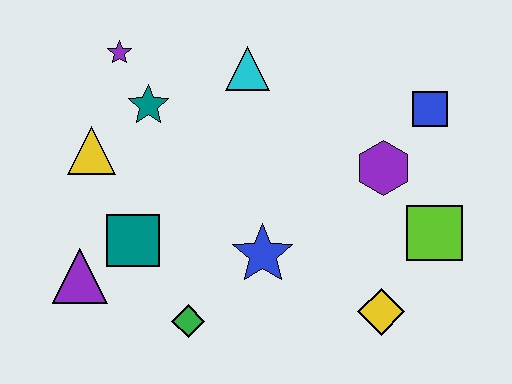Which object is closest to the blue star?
The green diamond is closest to the blue star.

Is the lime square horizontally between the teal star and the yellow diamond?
No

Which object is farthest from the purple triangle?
The blue square is farthest from the purple triangle.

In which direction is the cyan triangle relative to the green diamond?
The cyan triangle is above the green diamond.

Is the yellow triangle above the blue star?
Yes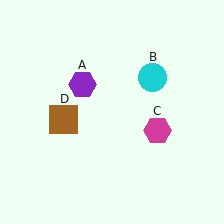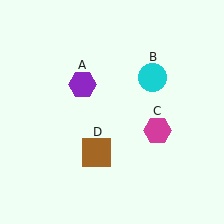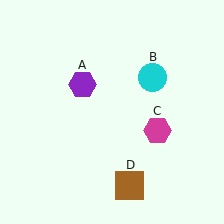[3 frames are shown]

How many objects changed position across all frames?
1 object changed position: brown square (object D).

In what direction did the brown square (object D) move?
The brown square (object D) moved down and to the right.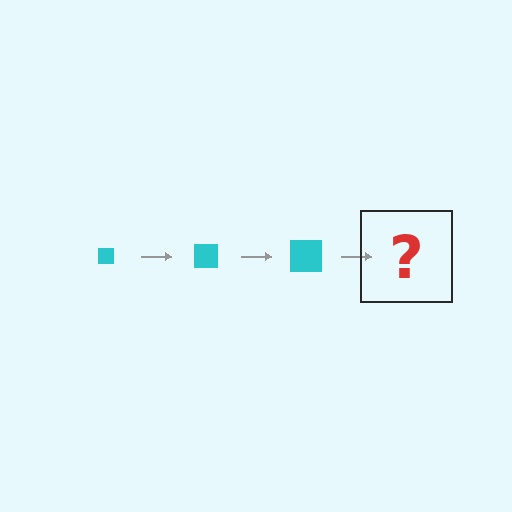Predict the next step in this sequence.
The next step is a cyan square, larger than the previous one.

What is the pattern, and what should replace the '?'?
The pattern is that the square gets progressively larger each step. The '?' should be a cyan square, larger than the previous one.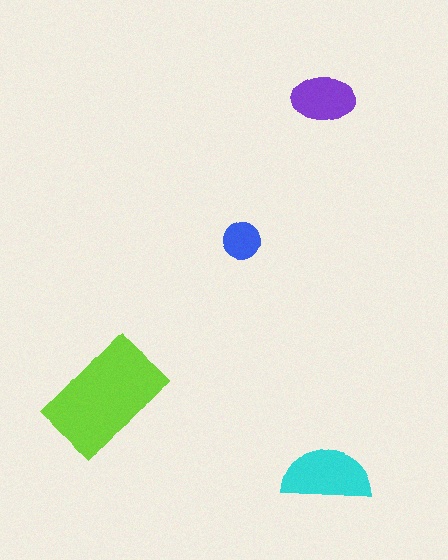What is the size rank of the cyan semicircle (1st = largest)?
2nd.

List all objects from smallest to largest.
The blue circle, the purple ellipse, the cyan semicircle, the lime rectangle.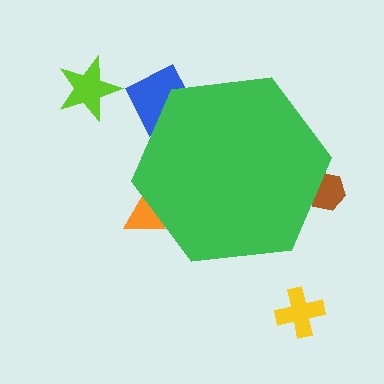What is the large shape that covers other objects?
A green hexagon.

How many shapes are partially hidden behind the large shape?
3 shapes are partially hidden.